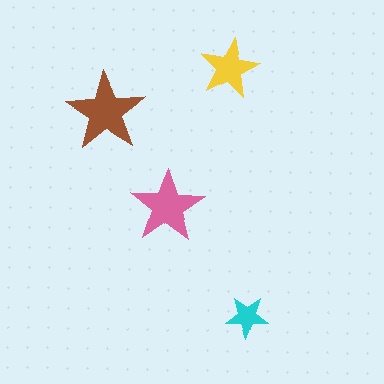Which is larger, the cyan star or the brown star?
The brown one.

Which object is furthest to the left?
The brown star is leftmost.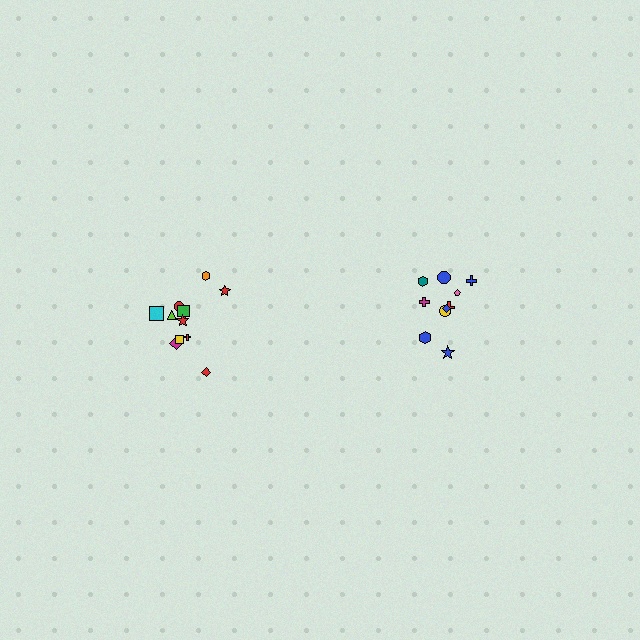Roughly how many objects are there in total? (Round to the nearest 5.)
Roughly 20 objects in total.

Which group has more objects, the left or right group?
The left group.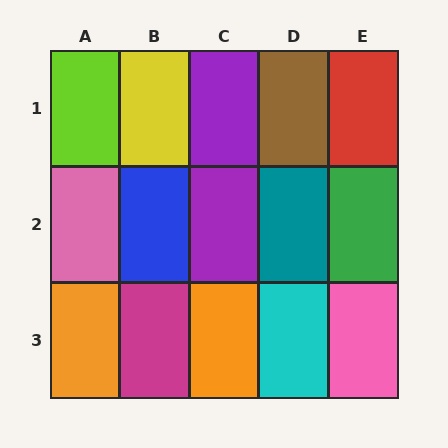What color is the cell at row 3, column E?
Pink.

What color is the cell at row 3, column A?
Orange.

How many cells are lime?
1 cell is lime.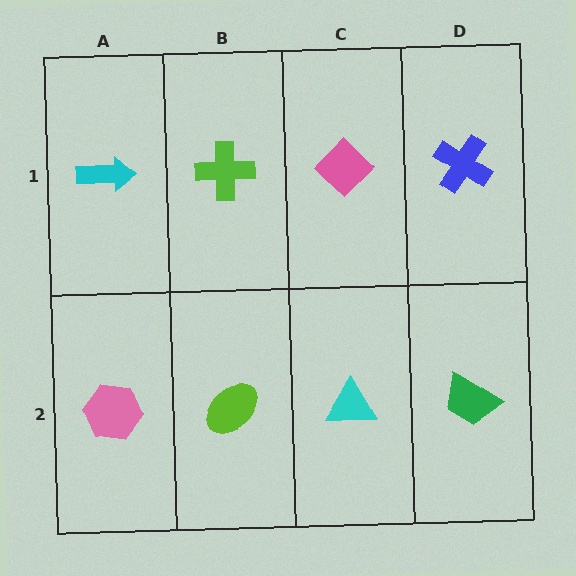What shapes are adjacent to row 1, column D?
A green trapezoid (row 2, column D), a pink diamond (row 1, column C).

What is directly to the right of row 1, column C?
A blue cross.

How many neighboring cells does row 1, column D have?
2.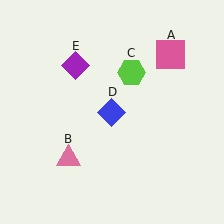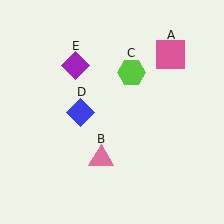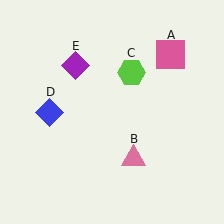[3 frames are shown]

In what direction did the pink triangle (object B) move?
The pink triangle (object B) moved right.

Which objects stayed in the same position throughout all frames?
Pink square (object A) and lime hexagon (object C) and purple diamond (object E) remained stationary.